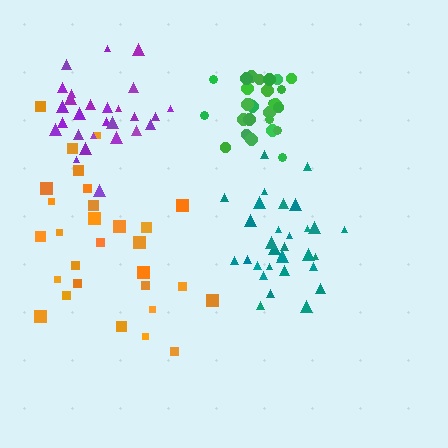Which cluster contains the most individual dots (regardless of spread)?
Teal (32).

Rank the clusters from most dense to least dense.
green, teal, purple, orange.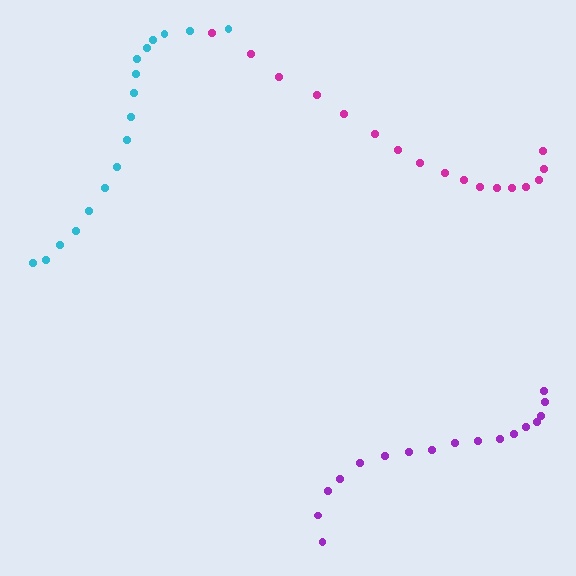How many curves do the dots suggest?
There are 3 distinct paths.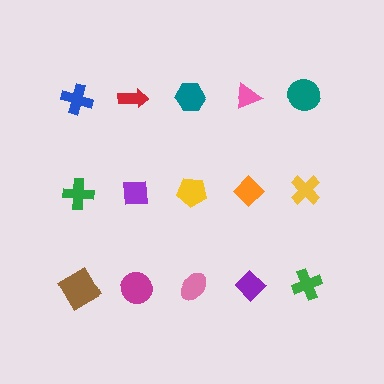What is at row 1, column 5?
A teal circle.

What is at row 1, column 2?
A red arrow.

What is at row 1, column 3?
A teal hexagon.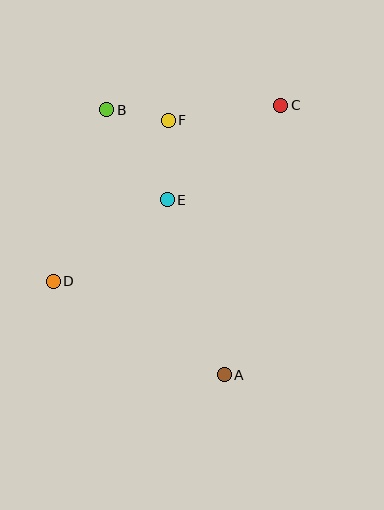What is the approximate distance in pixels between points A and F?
The distance between A and F is approximately 261 pixels.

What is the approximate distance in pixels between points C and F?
The distance between C and F is approximately 114 pixels.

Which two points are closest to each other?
Points B and F are closest to each other.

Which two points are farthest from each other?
Points A and B are farthest from each other.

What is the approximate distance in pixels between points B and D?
The distance between B and D is approximately 180 pixels.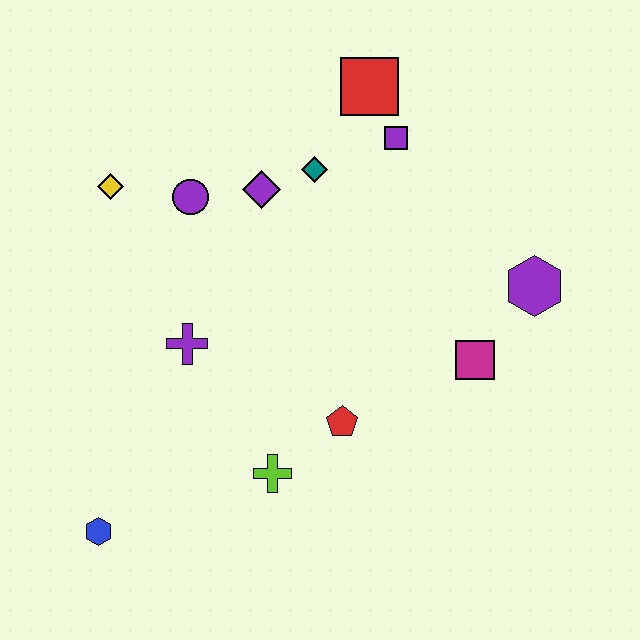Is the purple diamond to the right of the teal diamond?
No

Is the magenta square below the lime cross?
No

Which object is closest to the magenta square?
The purple hexagon is closest to the magenta square.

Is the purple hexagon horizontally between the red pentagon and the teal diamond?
No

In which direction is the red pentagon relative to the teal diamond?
The red pentagon is below the teal diamond.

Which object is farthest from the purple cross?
The purple hexagon is farthest from the purple cross.